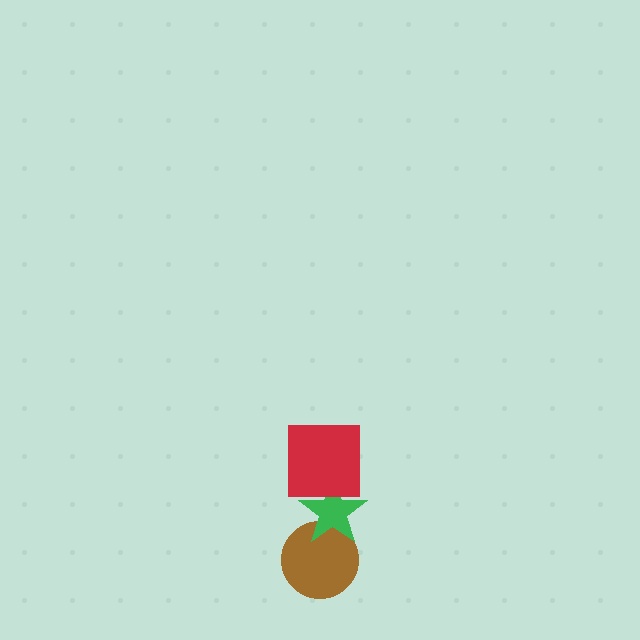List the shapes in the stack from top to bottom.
From top to bottom: the red square, the green star, the brown circle.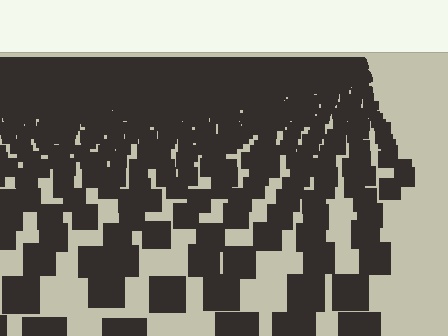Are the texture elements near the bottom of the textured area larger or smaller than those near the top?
Larger. Near the bottom, elements are closer to the viewer and appear at a bigger on-screen size.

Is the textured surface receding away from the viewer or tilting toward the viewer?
The surface is receding away from the viewer. Texture elements get smaller and denser toward the top.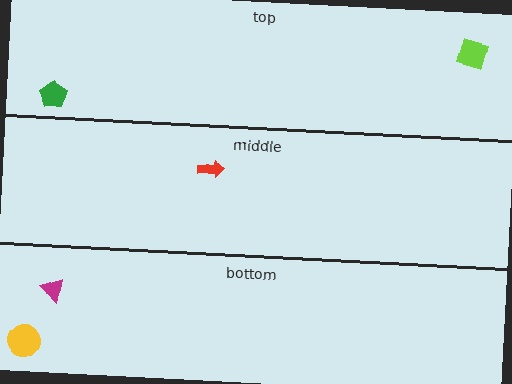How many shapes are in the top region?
2.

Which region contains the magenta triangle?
The bottom region.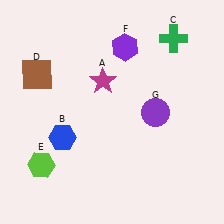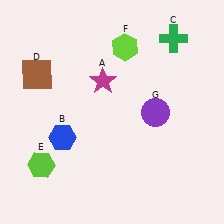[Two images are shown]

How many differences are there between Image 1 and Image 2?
There is 1 difference between the two images.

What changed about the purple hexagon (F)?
In Image 1, F is purple. In Image 2, it changed to lime.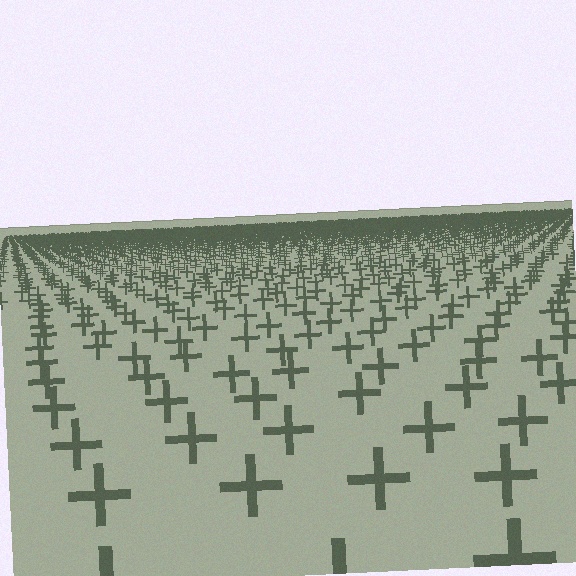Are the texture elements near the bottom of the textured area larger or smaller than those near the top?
Larger. Near the bottom, elements are closer to the viewer and appear at a bigger on-screen size.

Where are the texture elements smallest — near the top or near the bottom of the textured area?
Near the top.